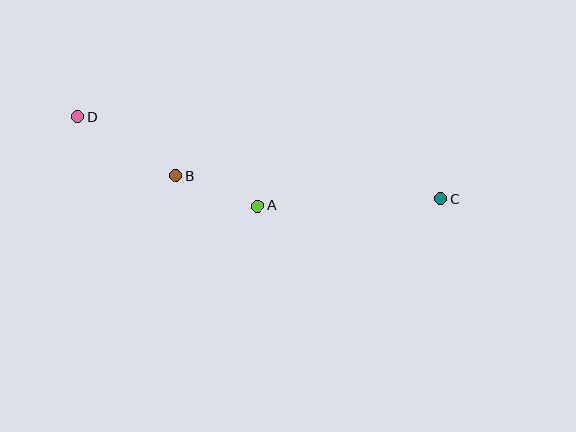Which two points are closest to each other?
Points A and B are closest to each other.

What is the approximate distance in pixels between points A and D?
The distance between A and D is approximately 201 pixels.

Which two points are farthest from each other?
Points C and D are farthest from each other.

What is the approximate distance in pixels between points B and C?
The distance between B and C is approximately 265 pixels.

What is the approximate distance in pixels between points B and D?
The distance between B and D is approximately 115 pixels.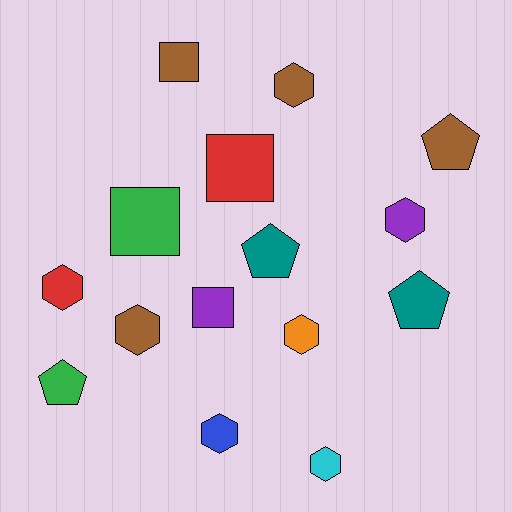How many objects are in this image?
There are 15 objects.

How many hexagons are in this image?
There are 7 hexagons.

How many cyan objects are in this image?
There is 1 cyan object.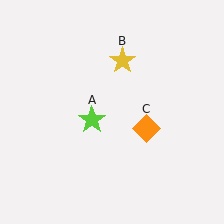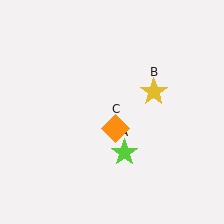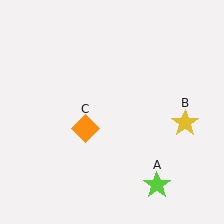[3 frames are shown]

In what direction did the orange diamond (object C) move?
The orange diamond (object C) moved left.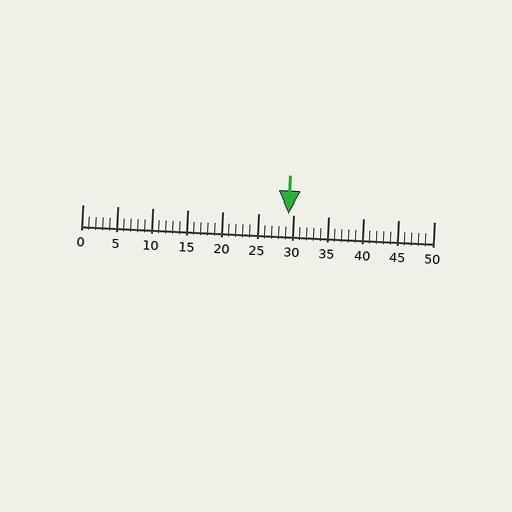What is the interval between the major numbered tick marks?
The major tick marks are spaced 5 units apart.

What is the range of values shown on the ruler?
The ruler shows values from 0 to 50.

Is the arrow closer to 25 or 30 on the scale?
The arrow is closer to 30.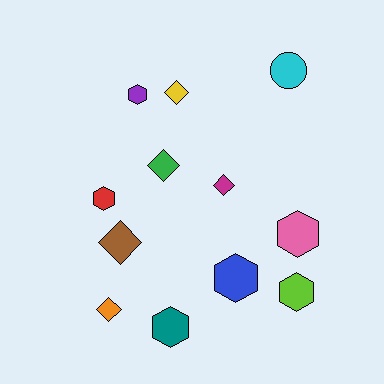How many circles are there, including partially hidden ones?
There is 1 circle.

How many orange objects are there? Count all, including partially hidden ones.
There is 1 orange object.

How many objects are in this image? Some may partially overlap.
There are 12 objects.